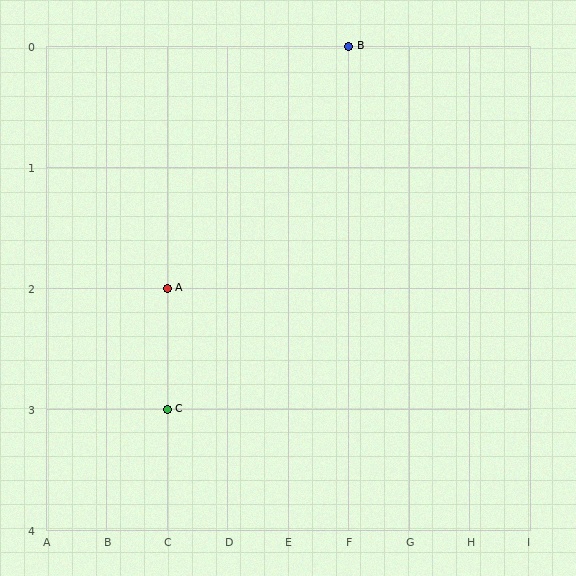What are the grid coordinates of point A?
Point A is at grid coordinates (C, 2).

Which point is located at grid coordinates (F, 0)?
Point B is at (F, 0).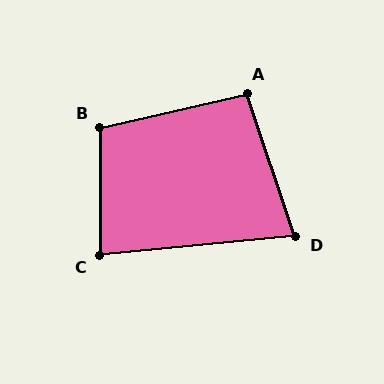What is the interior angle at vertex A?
Approximately 96 degrees (obtuse).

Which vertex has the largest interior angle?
B, at approximately 103 degrees.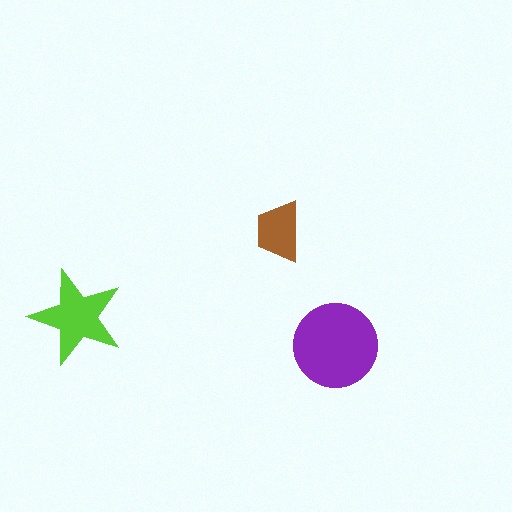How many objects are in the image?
There are 3 objects in the image.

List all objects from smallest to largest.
The brown trapezoid, the lime star, the purple circle.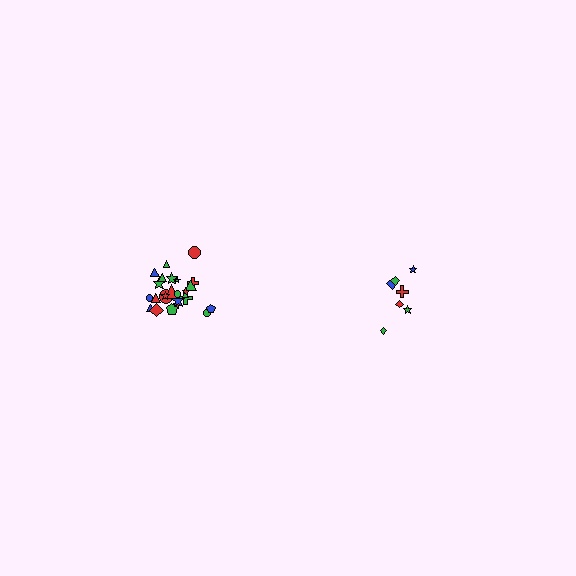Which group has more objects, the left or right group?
The left group.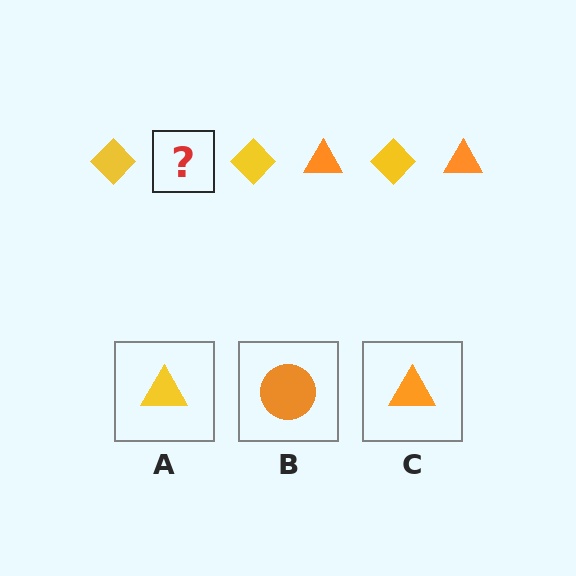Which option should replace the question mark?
Option C.